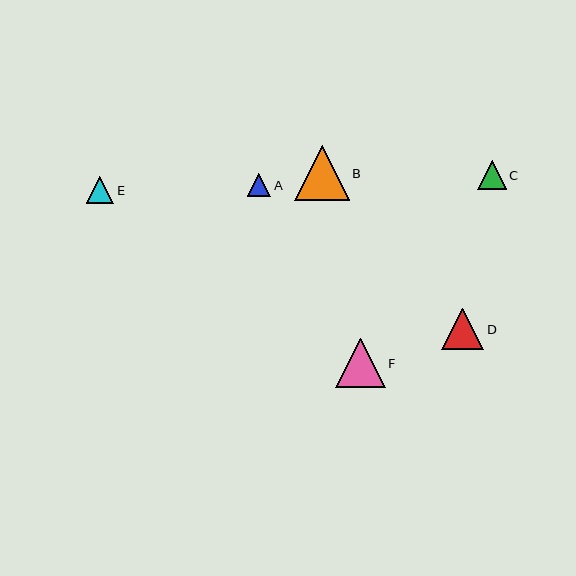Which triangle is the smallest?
Triangle A is the smallest with a size of approximately 23 pixels.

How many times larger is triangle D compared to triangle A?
Triangle D is approximately 1.8 times the size of triangle A.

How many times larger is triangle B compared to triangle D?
Triangle B is approximately 1.3 times the size of triangle D.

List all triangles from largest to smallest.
From largest to smallest: B, F, D, C, E, A.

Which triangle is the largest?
Triangle B is the largest with a size of approximately 55 pixels.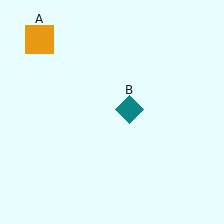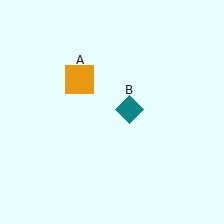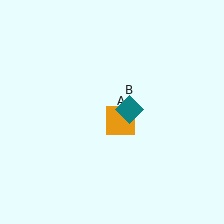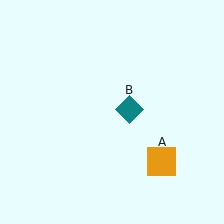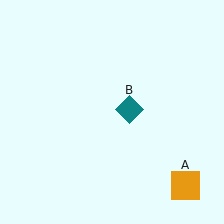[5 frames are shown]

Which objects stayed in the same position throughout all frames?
Teal diamond (object B) remained stationary.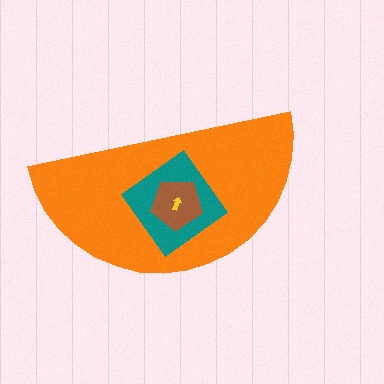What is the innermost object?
The yellow arrow.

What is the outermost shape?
The orange semicircle.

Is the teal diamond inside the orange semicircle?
Yes.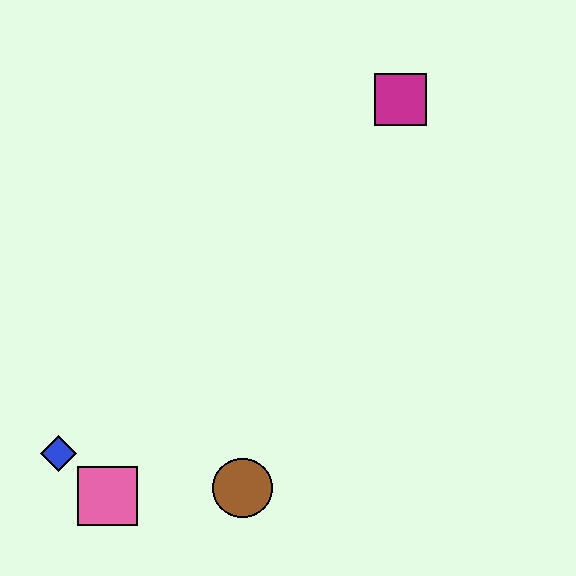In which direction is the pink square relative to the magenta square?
The pink square is below the magenta square.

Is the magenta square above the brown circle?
Yes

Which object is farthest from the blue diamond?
The magenta square is farthest from the blue diamond.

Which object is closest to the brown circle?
The pink square is closest to the brown circle.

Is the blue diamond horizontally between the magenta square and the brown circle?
No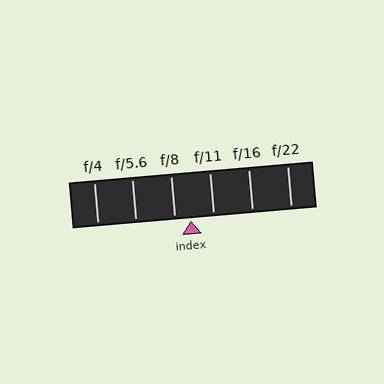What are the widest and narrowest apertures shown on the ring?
The widest aperture shown is f/4 and the narrowest is f/22.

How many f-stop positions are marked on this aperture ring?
There are 6 f-stop positions marked.